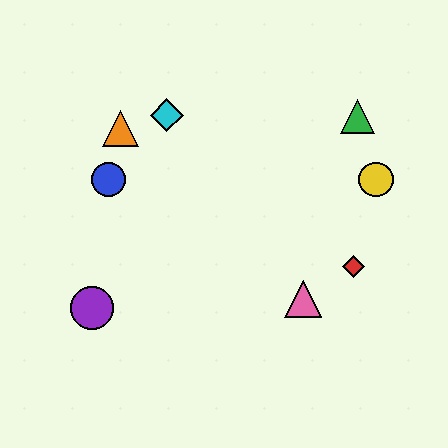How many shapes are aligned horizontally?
2 shapes (the blue circle, the yellow circle) are aligned horizontally.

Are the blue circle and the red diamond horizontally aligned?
No, the blue circle is at y≈180 and the red diamond is at y≈267.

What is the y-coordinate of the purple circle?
The purple circle is at y≈308.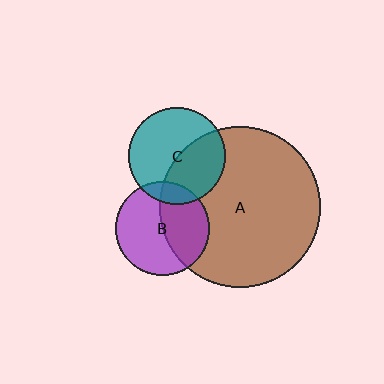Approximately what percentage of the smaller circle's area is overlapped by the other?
Approximately 45%.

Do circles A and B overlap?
Yes.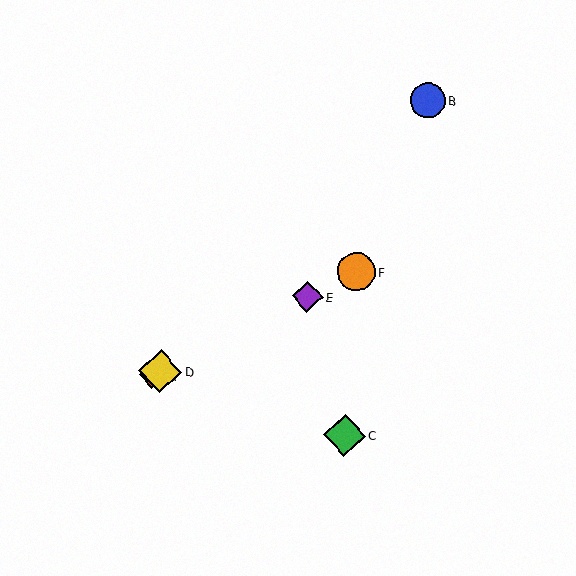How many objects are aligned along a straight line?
4 objects (A, D, E, F) are aligned along a straight line.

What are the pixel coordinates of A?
Object A is at (152, 375).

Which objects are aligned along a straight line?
Objects A, D, E, F are aligned along a straight line.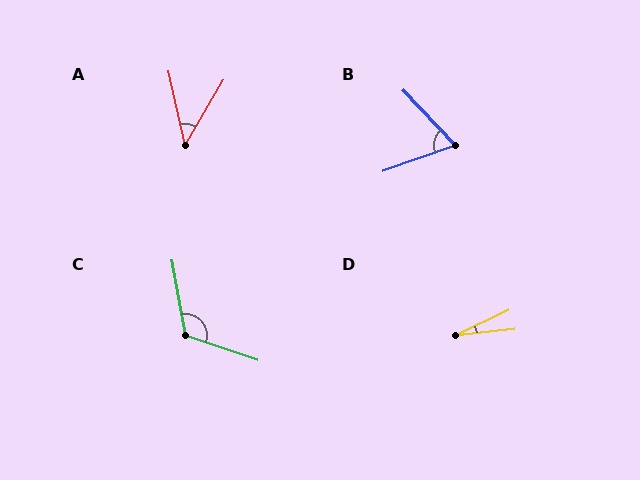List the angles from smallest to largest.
D (19°), A (43°), B (66°), C (119°).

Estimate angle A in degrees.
Approximately 43 degrees.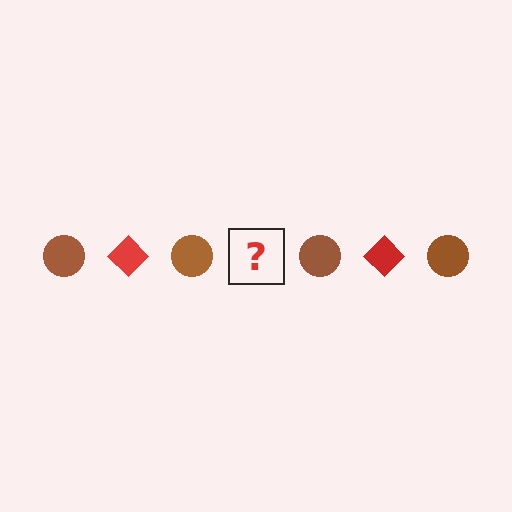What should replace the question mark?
The question mark should be replaced with a red diamond.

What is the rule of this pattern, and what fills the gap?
The rule is that the pattern alternates between brown circle and red diamond. The gap should be filled with a red diamond.